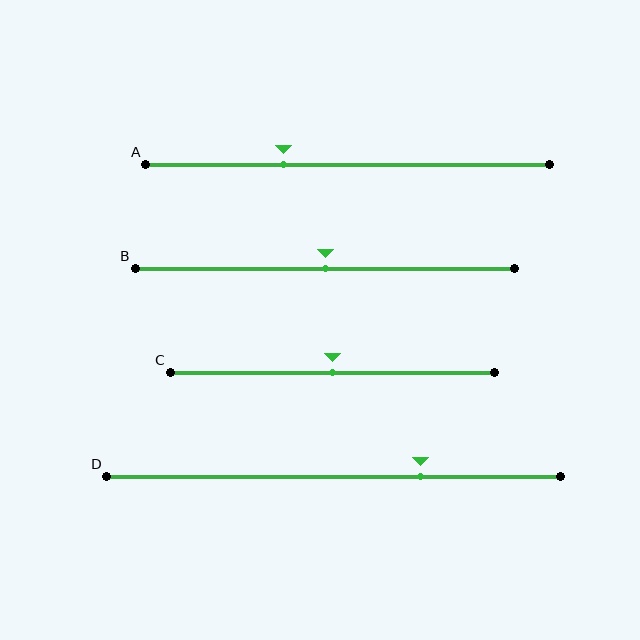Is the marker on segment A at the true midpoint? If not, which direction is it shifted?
No, the marker on segment A is shifted to the left by about 16% of the segment length.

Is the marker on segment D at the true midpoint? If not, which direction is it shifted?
No, the marker on segment D is shifted to the right by about 19% of the segment length.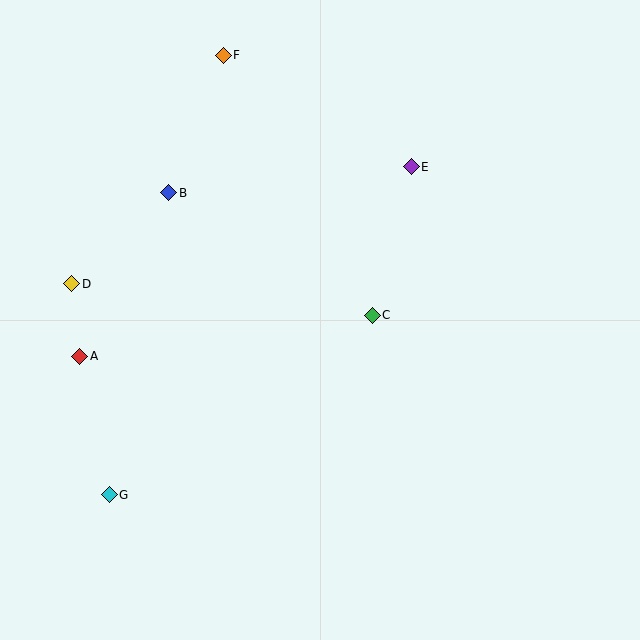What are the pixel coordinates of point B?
Point B is at (169, 193).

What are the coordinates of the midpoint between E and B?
The midpoint between E and B is at (290, 180).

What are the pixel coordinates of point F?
Point F is at (223, 55).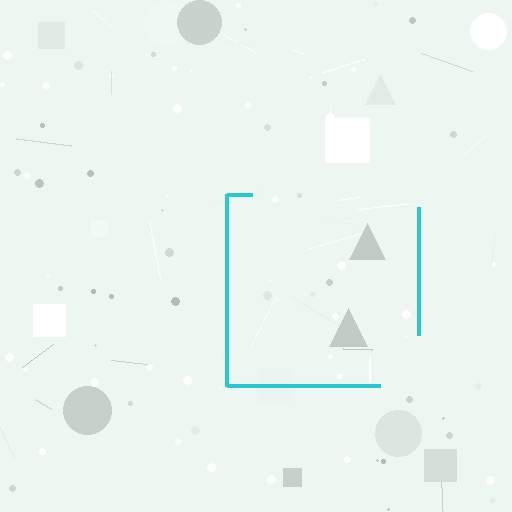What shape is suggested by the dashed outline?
The dashed outline suggests a square.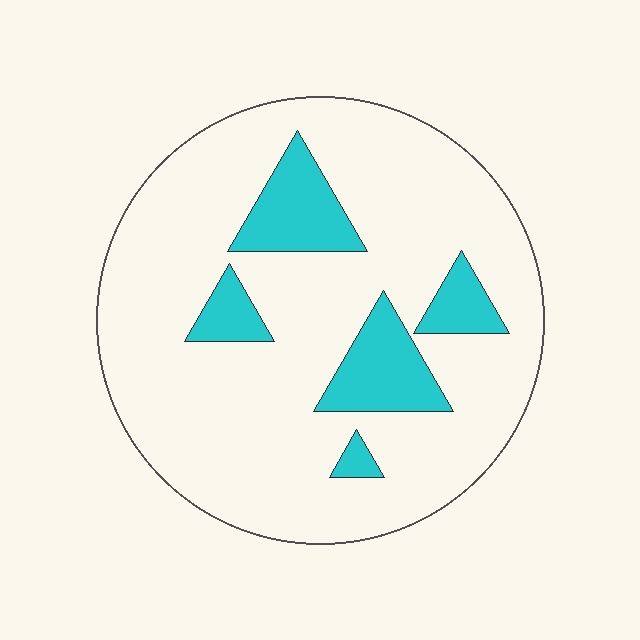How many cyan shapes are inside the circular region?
5.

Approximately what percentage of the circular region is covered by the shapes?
Approximately 15%.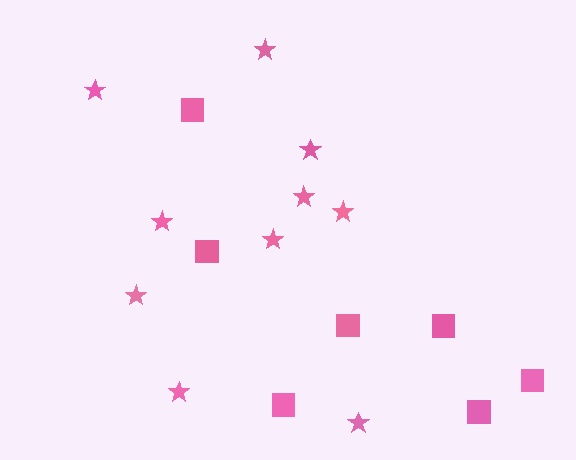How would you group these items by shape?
There are 2 groups: one group of squares (7) and one group of stars (10).